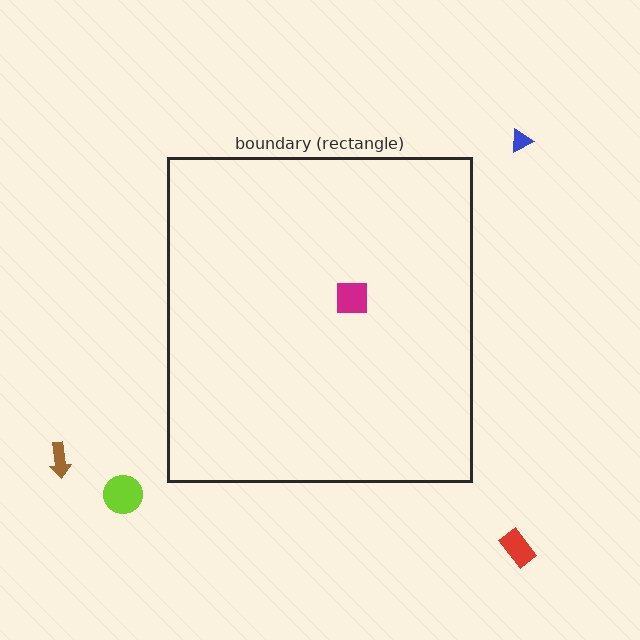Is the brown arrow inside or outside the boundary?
Outside.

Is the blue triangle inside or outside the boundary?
Outside.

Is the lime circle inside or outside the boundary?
Outside.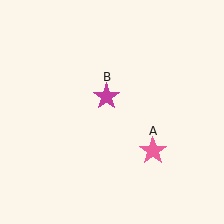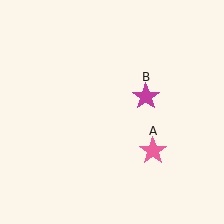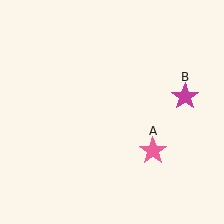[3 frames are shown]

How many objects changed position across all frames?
1 object changed position: magenta star (object B).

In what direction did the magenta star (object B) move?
The magenta star (object B) moved right.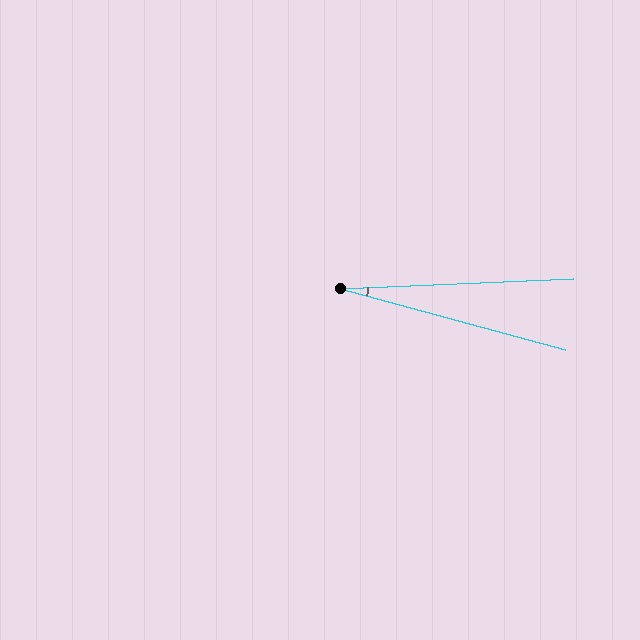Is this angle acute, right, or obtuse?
It is acute.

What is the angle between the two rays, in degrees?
Approximately 18 degrees.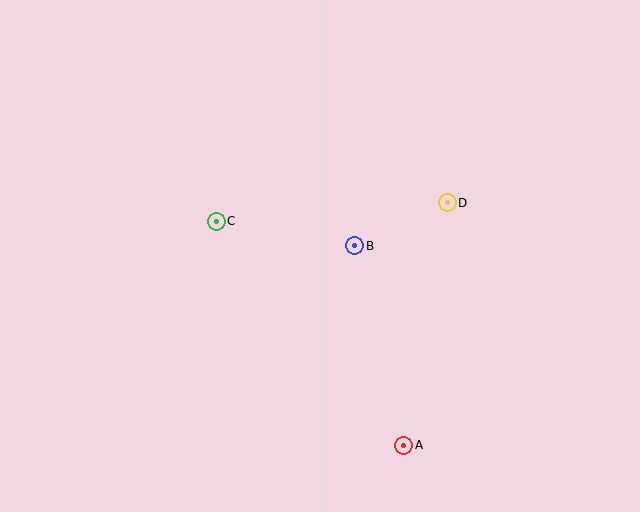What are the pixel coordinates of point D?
Point D is at (447, 203).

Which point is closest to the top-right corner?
Point D is closest to the top-right corner.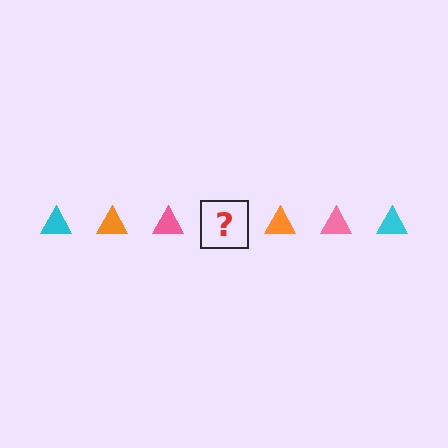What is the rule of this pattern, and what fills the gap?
The rule is that the pattern cycles through cyan, orange, pink triangles. The gap should be filled with a cyan triangle.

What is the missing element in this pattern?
The missing element is a cyan triangle.